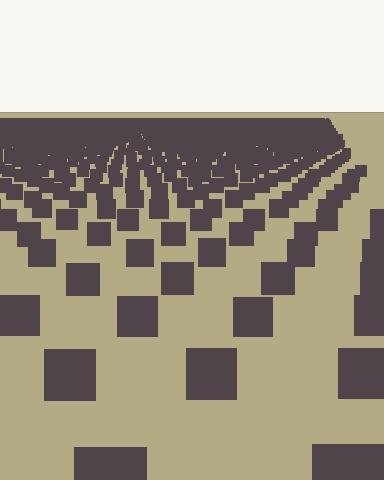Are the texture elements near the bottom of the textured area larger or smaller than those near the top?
Larger. Near the bottom, elements are closer to the viewer and appear at a bigger on-screen size.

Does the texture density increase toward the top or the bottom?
Density increases toward the top.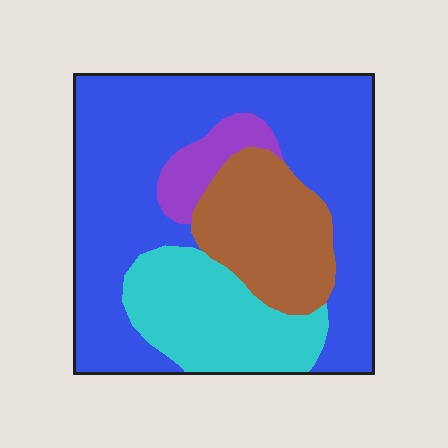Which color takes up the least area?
Purple, at roughly 5%.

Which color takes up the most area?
Blue, at roughly 55%.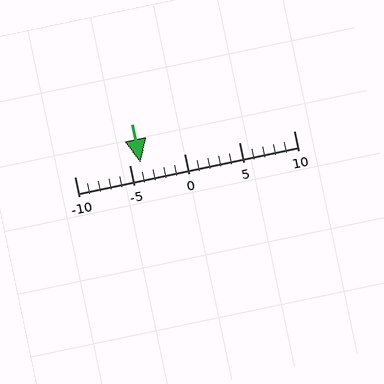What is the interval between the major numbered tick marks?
The major tick marks are spaced 5 units apart.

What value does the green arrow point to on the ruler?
The green arrow points to approximately -4.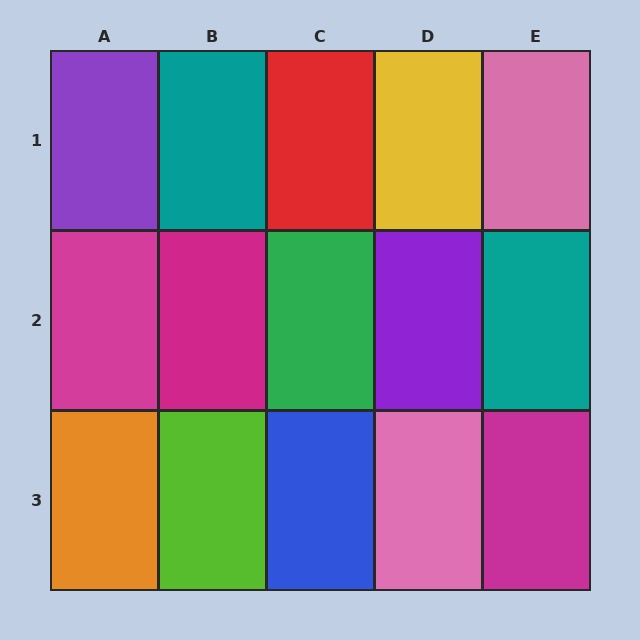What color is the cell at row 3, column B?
Lime.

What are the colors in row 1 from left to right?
Purple, teal, red, yellow, pink.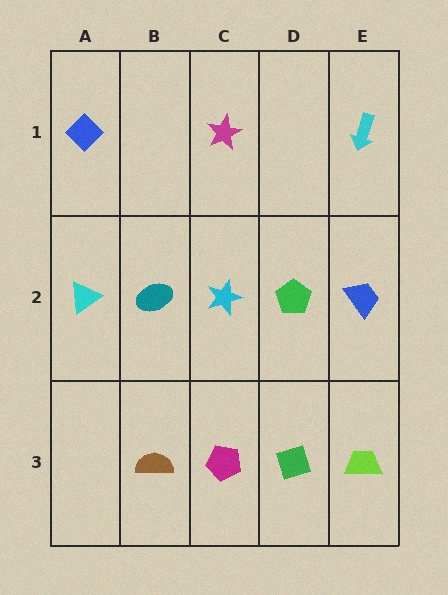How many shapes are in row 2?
5 shapes.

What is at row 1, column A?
A blue diamond.